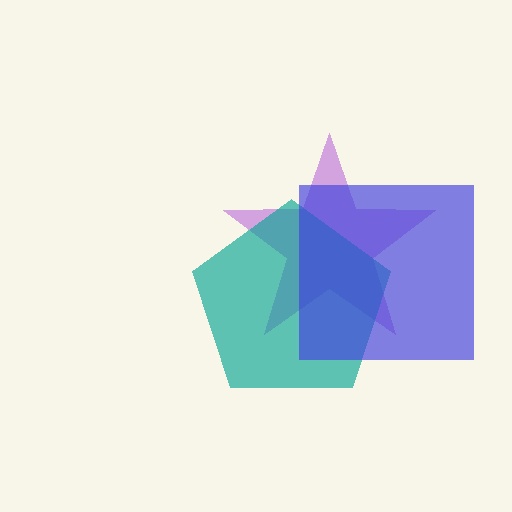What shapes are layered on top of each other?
The layered shapes are: a purple star, a teal pentagon, a blue square.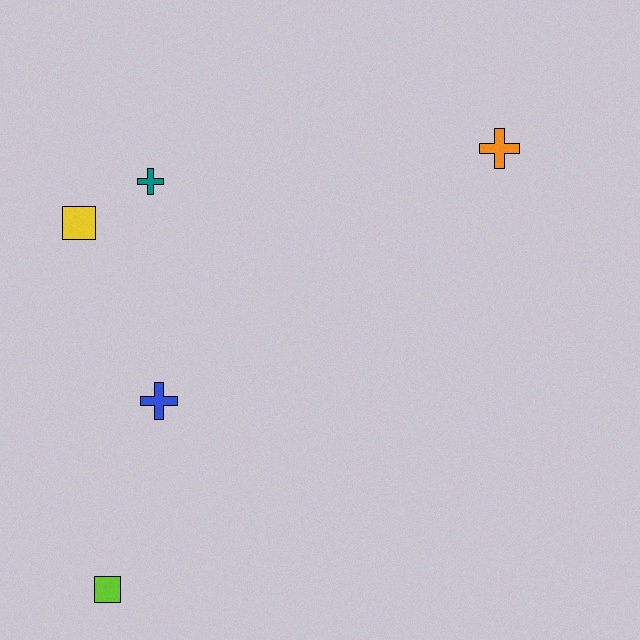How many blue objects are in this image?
There is 1 blue object.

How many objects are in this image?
There are 5 objects.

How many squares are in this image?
There are 2 squares.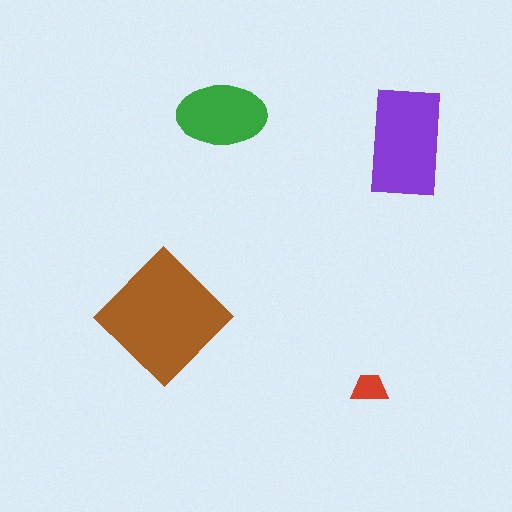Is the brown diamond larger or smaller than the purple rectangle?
Larger.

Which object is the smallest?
The red trapezoid.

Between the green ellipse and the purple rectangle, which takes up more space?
The purple rectangle.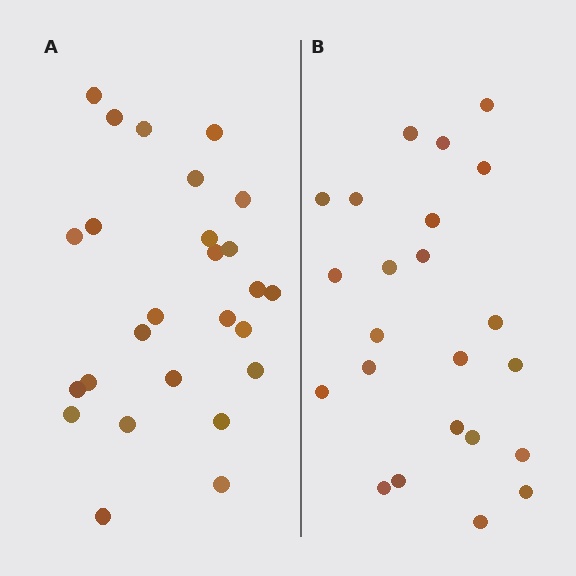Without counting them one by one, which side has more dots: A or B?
Region A (the left region) has more dots.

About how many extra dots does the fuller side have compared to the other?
Region A has just a few more — roughly 2 or 3 more dots than region B.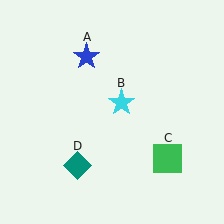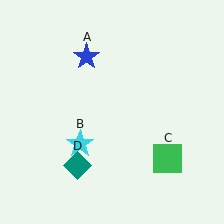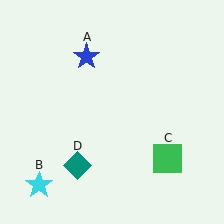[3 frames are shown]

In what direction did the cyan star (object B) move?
The cyan star (object B) moved down and to the left.